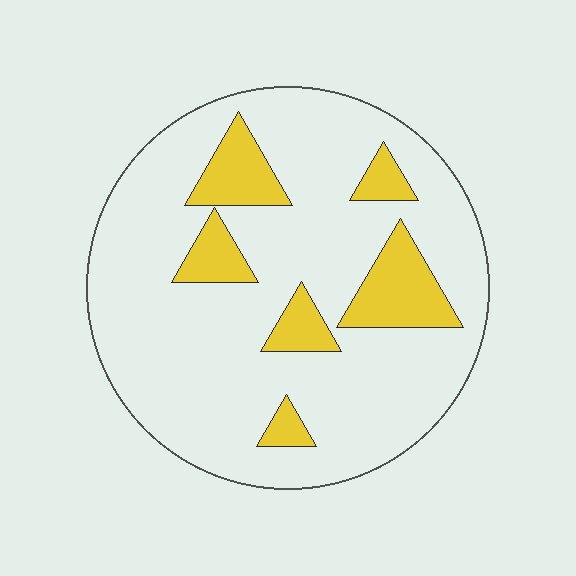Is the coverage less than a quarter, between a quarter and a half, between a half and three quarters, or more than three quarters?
Less than a quarter.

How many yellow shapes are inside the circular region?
6.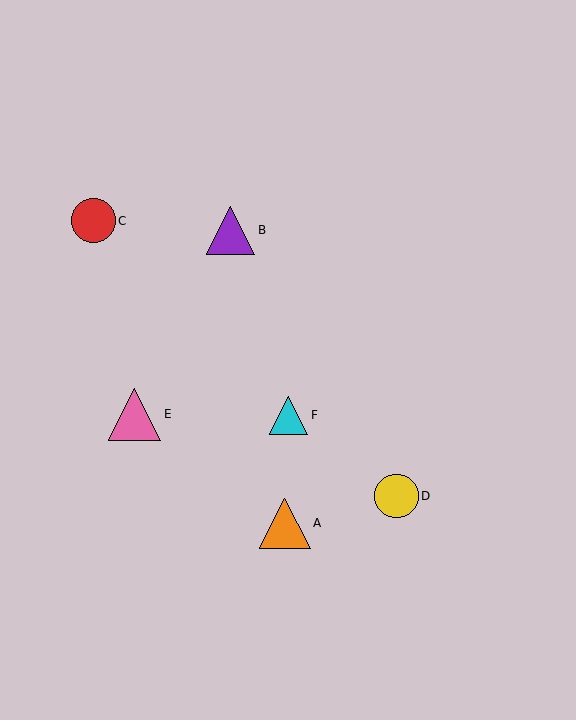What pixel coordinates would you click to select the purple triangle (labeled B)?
Click at (231, 230) to select the purple triangle B.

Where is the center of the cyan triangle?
The center of the cyan triangle is at (289, 415).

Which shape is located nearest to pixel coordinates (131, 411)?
The pink triangle (labeled E) at (134, 414) is nearest to that location.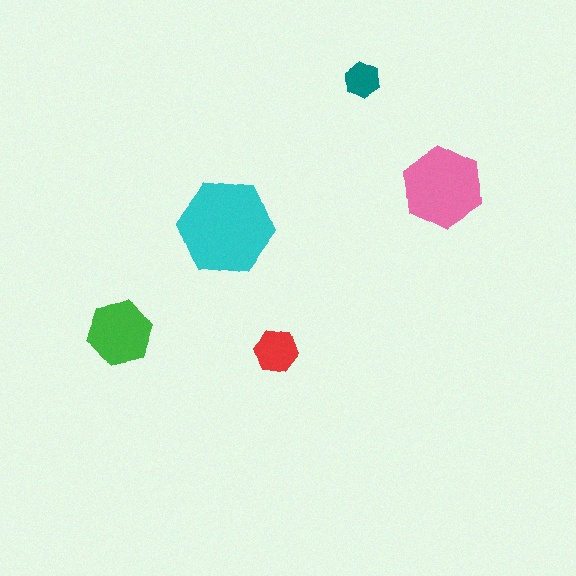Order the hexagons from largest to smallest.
the cyan one, the pink one, the green one, the red one, the teal one.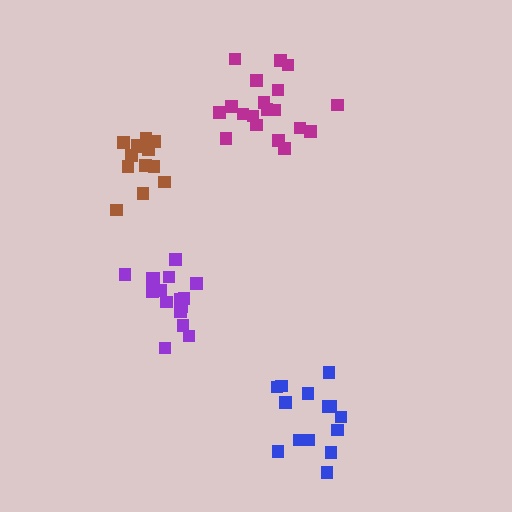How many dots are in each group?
Group 1: 19 dots, Group 2: 14 dots, Group 3: 18 dots, Group 4: 13 dots (64 total).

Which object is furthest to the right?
The blue cluster is rightmost.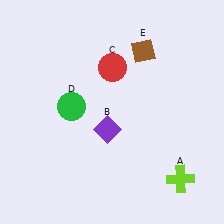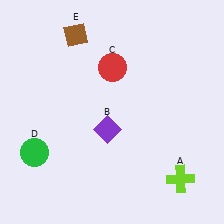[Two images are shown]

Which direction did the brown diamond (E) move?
The brown diamond (E) moved left.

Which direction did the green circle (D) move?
The green circle (D) moved down.